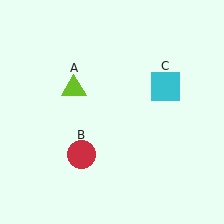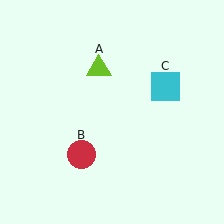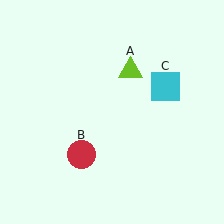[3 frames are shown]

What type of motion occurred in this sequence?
The lime triangle (object A) rotated clockwise around the center of the scene.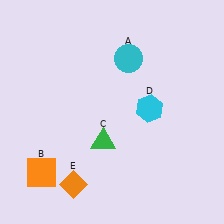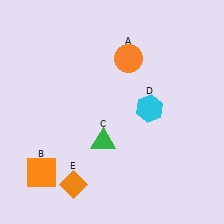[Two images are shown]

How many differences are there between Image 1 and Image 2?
There is 1 difference between the two images.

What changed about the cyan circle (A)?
In Image 1, A is cyan. In Image 2, it changed to orange.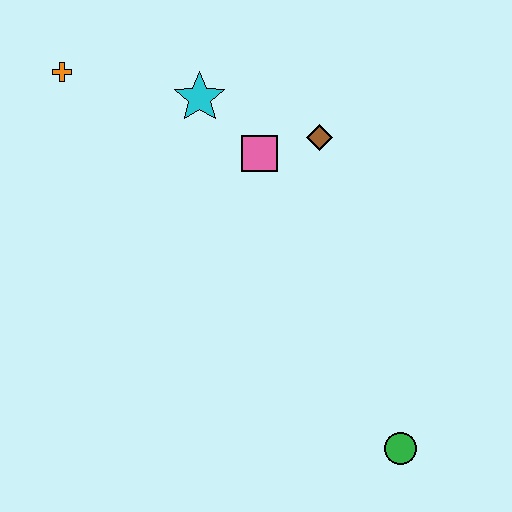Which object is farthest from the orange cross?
The green circle is farthest from the orange cross.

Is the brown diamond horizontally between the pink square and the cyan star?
No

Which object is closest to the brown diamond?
The pink square is closest to the brown diamond.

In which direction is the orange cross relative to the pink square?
The orange cross is to the left of the pink square.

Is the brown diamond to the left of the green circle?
Yes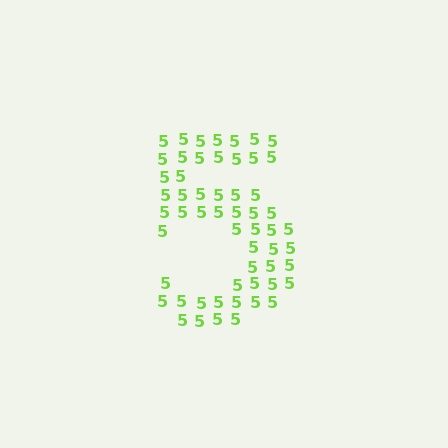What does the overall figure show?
The overall figure shows the digit 5.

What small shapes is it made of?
It is made of small digit 5's.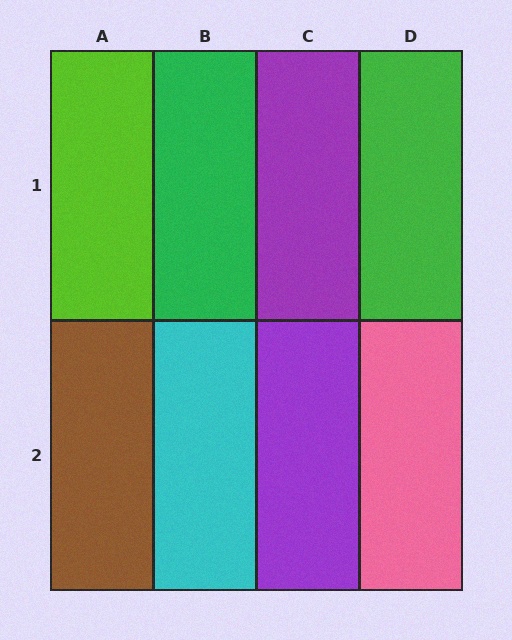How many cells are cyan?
1 cell is cyan.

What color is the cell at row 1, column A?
Lime.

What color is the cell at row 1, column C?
Purple.